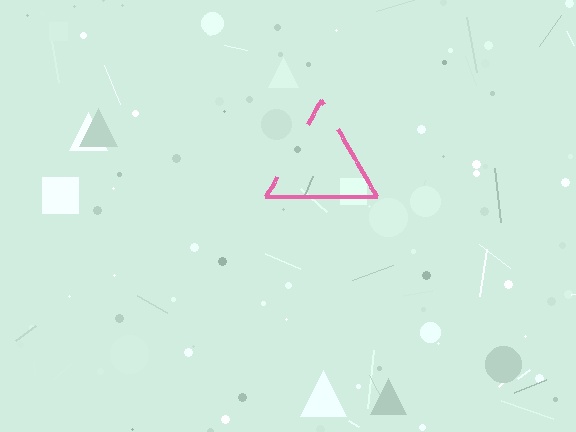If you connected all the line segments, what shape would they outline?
They would outline a triangle.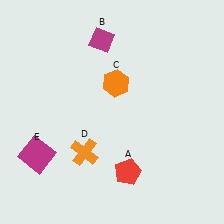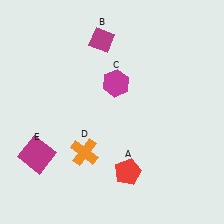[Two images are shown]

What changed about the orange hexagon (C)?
In Image 1, C is orange. In Image 2, it changed to magenta.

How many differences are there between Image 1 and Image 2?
There is 1 difference between the two images.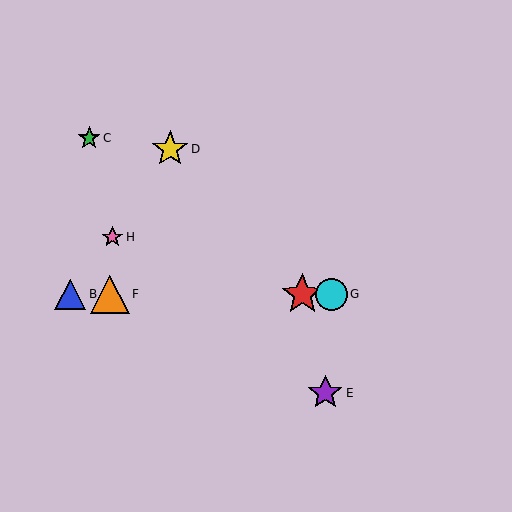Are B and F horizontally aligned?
Yes, both are at y≈294.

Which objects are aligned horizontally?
Objects A, B, F, G are aligned horizontally.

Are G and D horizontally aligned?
No, G is at y≈294 and D is at y≈149.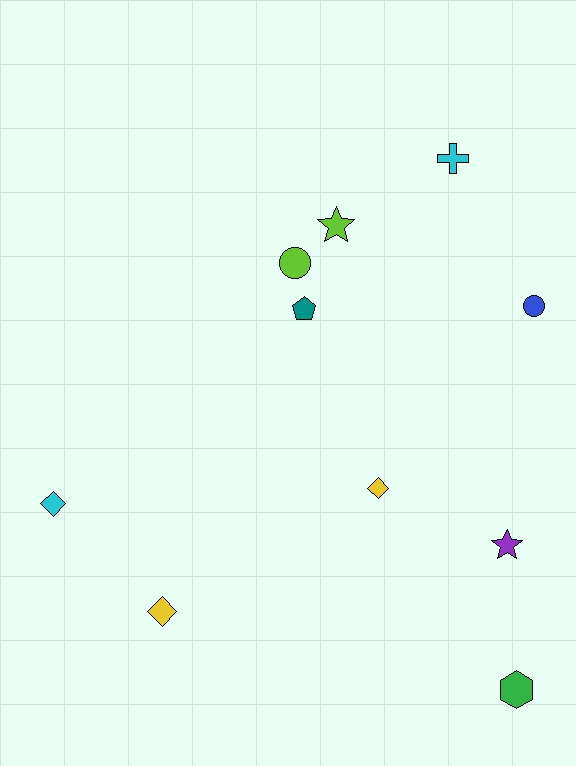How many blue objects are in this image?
There is 1 blue object.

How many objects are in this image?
There are 10 objects.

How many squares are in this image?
There are no squares.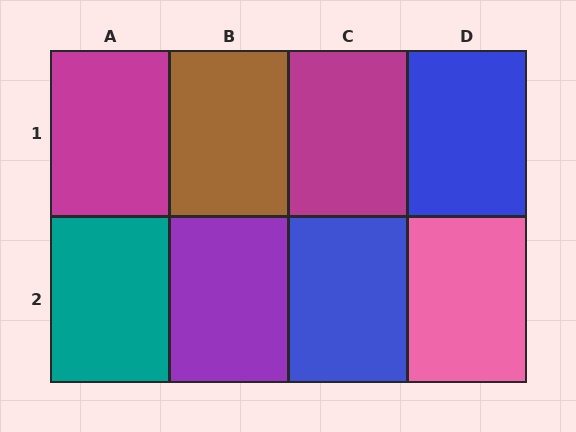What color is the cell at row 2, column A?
Teal.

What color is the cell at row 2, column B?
Purple.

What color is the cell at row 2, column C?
Blue.